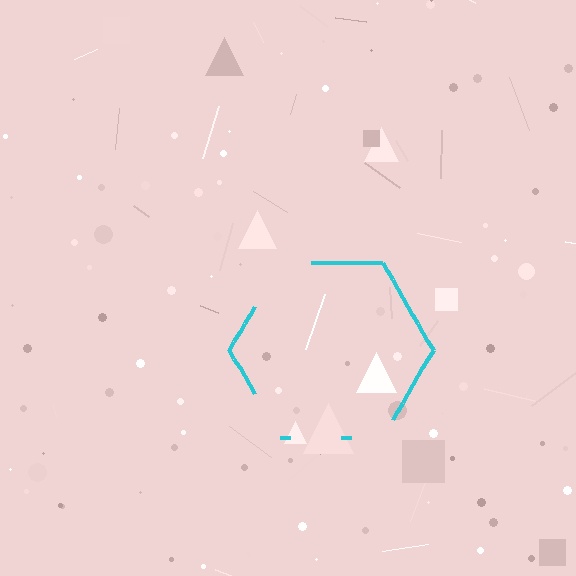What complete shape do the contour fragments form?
The contour fragments form a hexagon.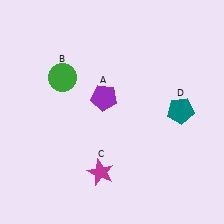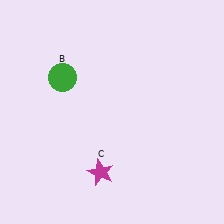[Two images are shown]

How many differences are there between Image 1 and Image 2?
There are 2 differences between the two images.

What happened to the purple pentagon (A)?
The purple pentagon (A) was removed in Image 2. It was in the top-left area of Image 1.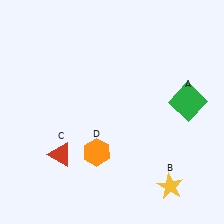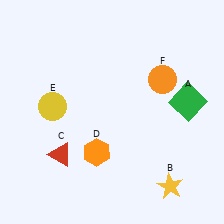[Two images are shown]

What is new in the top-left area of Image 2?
A yellow circle (E) was added in the top-left area of Image 2.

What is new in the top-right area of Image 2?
An orange circle (F) was added in the top-right area of Image 2.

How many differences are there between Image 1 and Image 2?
There are 2 differences between the two images.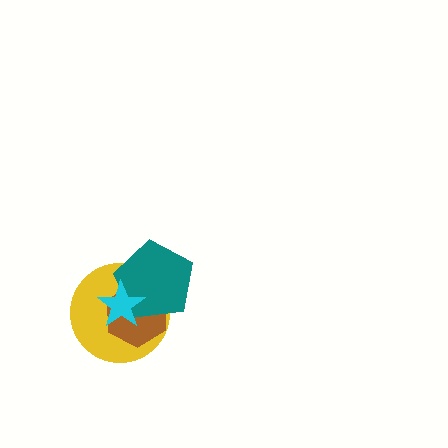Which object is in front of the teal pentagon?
The cyan star is in front of the teal pentagon.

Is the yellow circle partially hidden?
Yes, it is partially covered by another shape.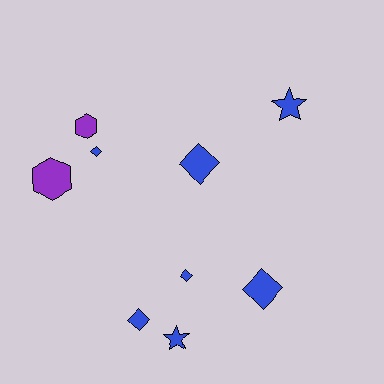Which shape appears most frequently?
Diamond, with 5 objects.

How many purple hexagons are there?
There are 2 purple hexagons.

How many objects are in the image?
There are 9 objects.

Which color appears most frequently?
Blue, with 7 objects.